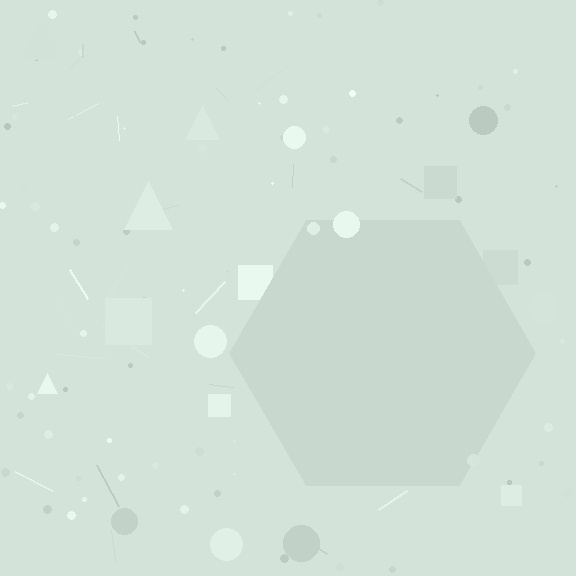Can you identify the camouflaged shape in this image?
The camouflaged shape is a hexagon.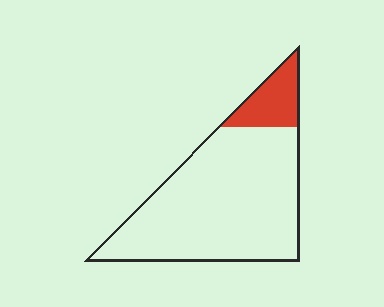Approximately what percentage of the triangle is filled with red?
Approximately 15%.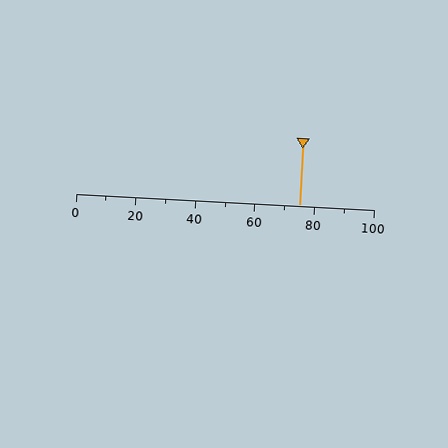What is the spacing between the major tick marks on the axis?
The major ticks are spaced 20 apart.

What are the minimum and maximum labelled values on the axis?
The axis runs from 0 to 100.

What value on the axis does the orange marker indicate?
The marker indicates approximately 75.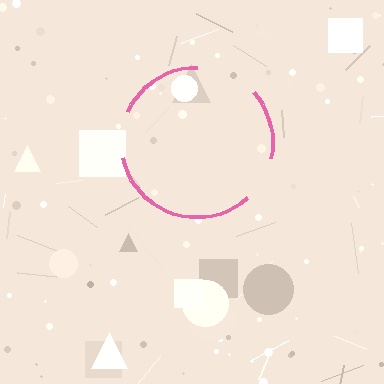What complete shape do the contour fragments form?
The contour fragments form a circle.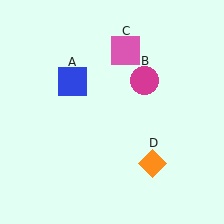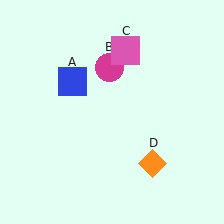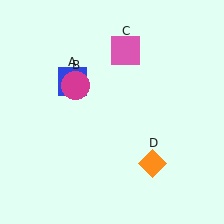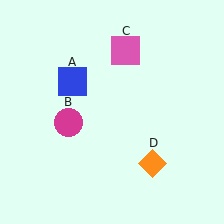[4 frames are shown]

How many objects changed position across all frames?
1 object changed position: magenta circle (object B).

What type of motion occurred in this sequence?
The magenta circle (object B) rotated counterclockwise around the center of the scene.